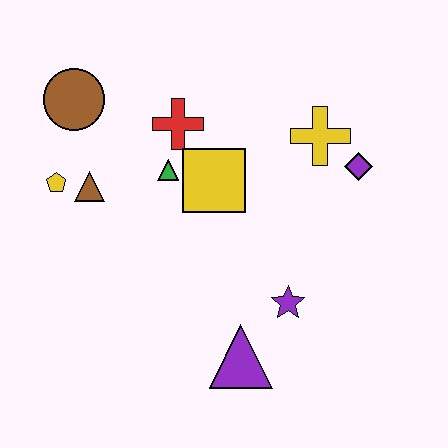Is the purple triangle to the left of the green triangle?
No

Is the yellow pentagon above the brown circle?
No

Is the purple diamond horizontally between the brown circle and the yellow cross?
No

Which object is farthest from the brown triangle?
The purple diamond is farthest from the brown triangle.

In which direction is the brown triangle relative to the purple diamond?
The brown triangle is to the left of the purple diamond.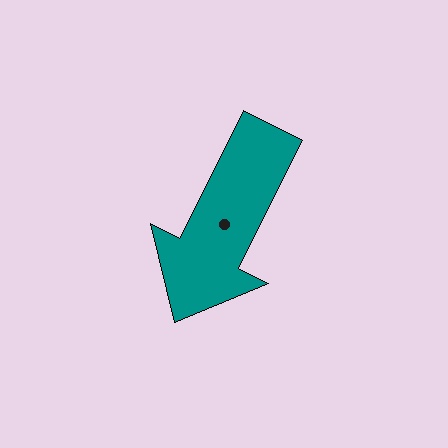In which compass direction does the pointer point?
Southwest.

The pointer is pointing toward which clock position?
Roughly 7 o'clock.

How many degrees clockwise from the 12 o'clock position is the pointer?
Approximately 207 degrees.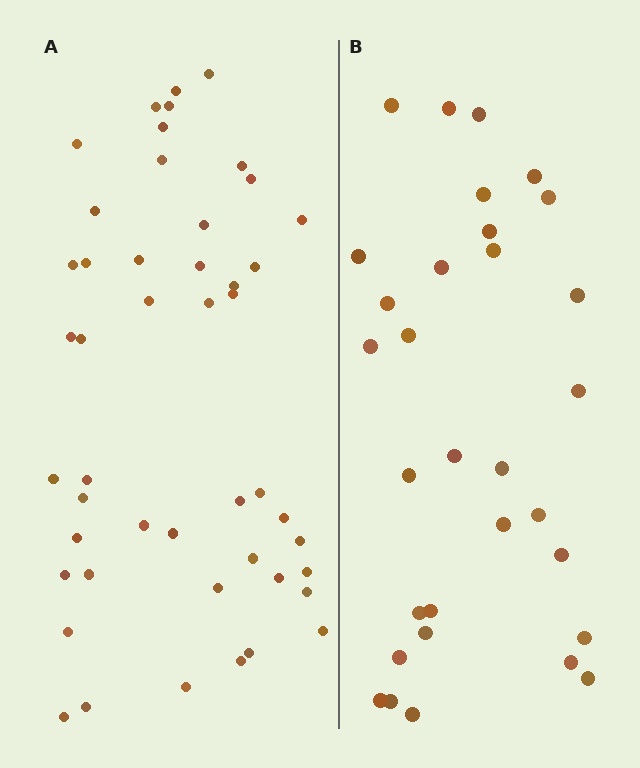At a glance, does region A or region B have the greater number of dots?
Region A (the left region) has more dots.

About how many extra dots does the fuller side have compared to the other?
Region A has approximately 15 more dots than region B.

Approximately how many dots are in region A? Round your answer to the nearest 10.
About 50 dots. (The exact count is 47, which rounds to 50.)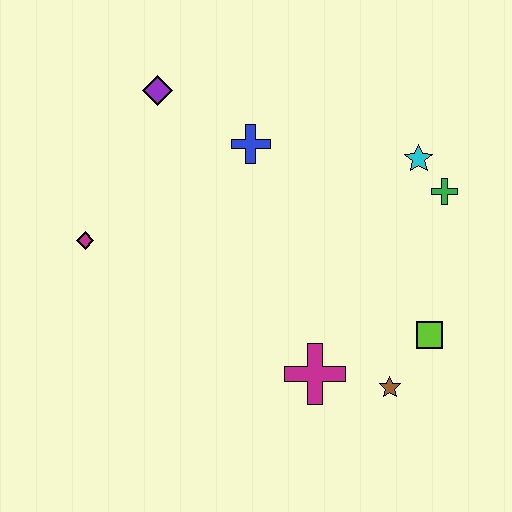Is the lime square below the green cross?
Yes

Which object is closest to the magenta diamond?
The purple diamond is closest to the magenta diamond.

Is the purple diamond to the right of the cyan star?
No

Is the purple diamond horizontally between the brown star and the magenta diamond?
Yes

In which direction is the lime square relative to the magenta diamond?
The lime square is to the right of the magenta diamond.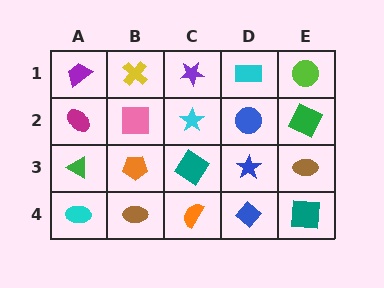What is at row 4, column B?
A brown ellipse.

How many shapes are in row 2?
5 shapes.